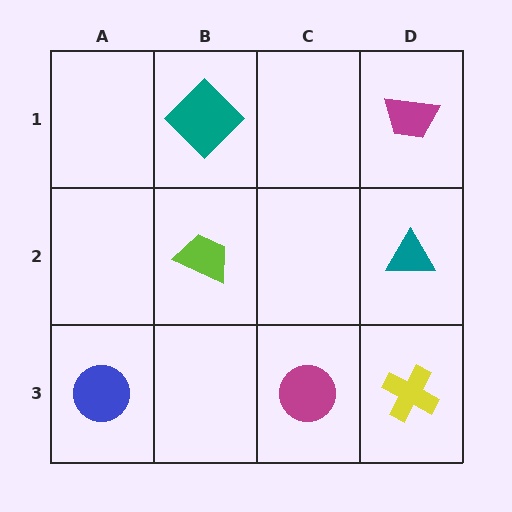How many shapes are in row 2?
2 shapes.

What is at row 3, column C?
A magenta circle.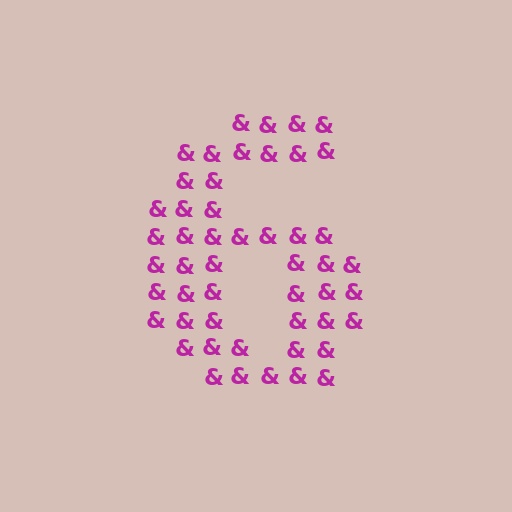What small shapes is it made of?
It is made of small ampersands.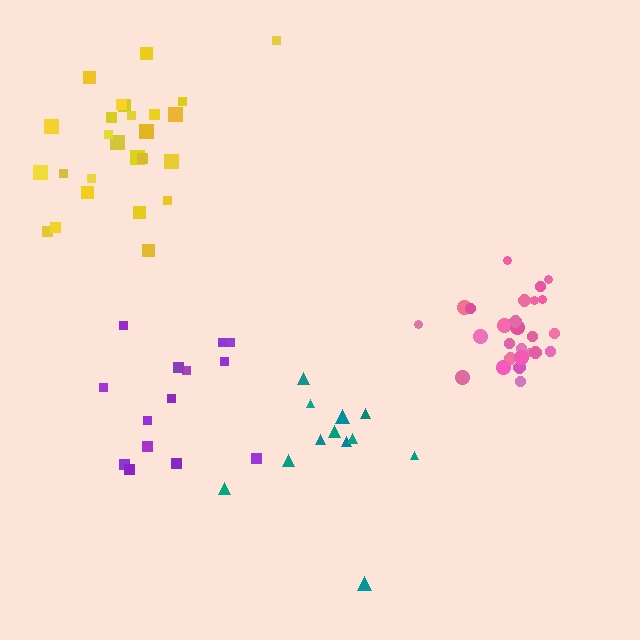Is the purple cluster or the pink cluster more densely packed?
Pink.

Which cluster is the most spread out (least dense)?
Purple.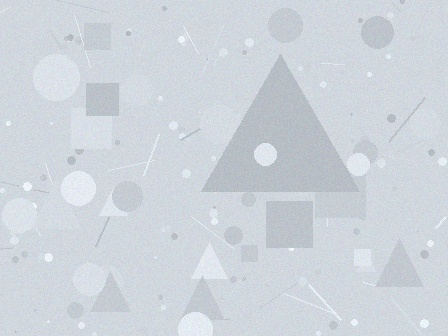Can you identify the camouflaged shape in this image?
The camouflaged shape is a triangle.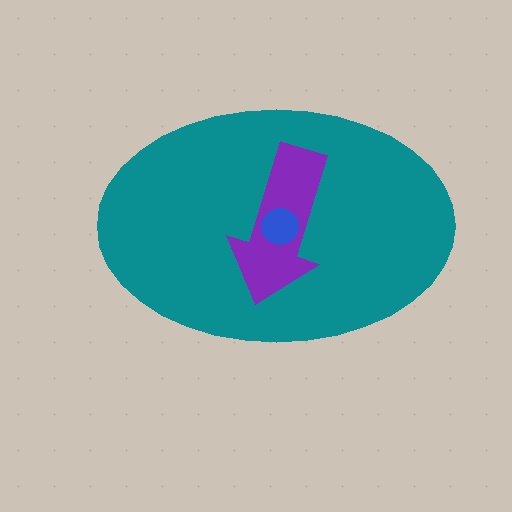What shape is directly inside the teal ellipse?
The purple arrow.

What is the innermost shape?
The blue circle.